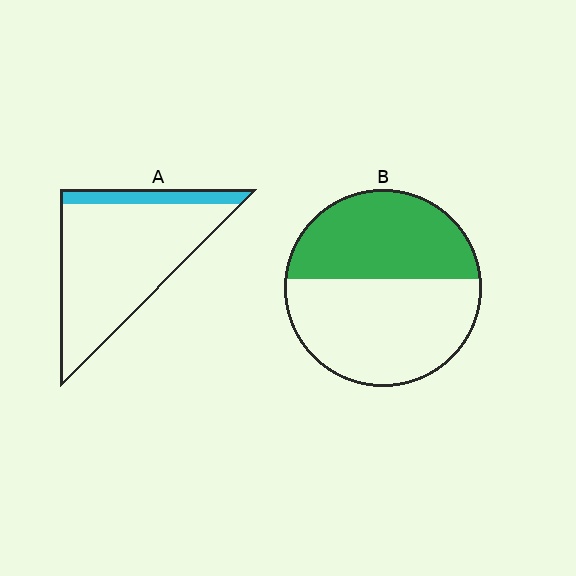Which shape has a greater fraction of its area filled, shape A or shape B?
Shape B.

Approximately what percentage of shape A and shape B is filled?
A is approximately 15% and B is approximately 45%.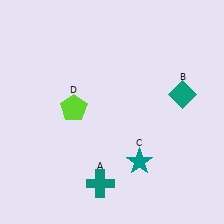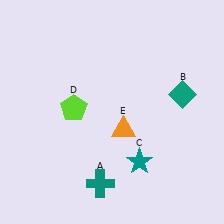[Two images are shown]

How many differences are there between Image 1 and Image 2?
There is 1 difference between the two images.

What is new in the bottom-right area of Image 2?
An orange triangle (E) was added in the bottom-right area of Image 2.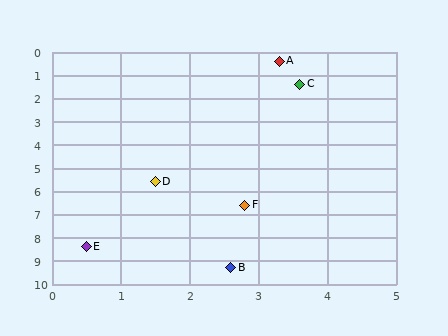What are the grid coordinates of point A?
Point A is at approximately (3.3, 0.4).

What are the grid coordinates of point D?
Point D is at approximately (1.5, 5.6).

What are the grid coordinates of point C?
Point C is at approximately (3.6, 1.4).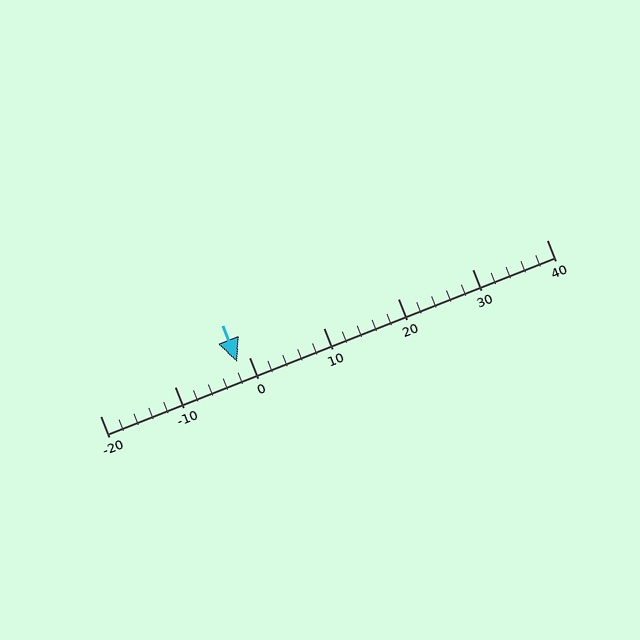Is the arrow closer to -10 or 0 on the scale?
The arrow is closer to 0.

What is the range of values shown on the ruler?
The ruler shows values from -20 to 40.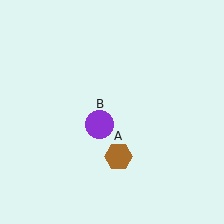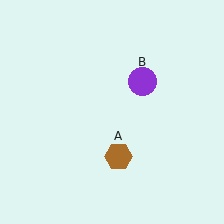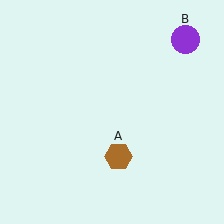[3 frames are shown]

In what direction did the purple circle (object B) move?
The purple circle (object B) moved up and to the right.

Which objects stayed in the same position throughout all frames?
Brown hexagon (object A) remained stationary.